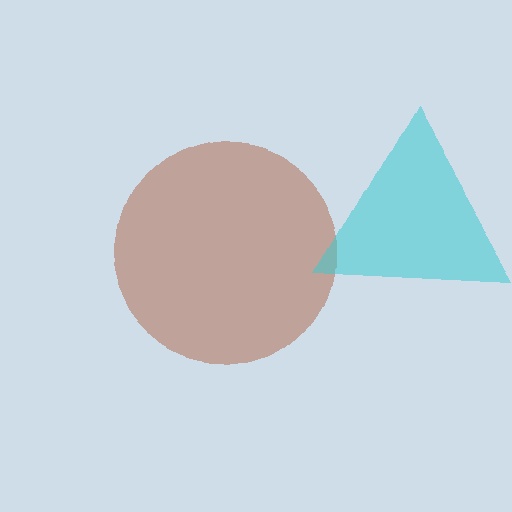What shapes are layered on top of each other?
The layered shapes are: a brown circle, a cyan triangle.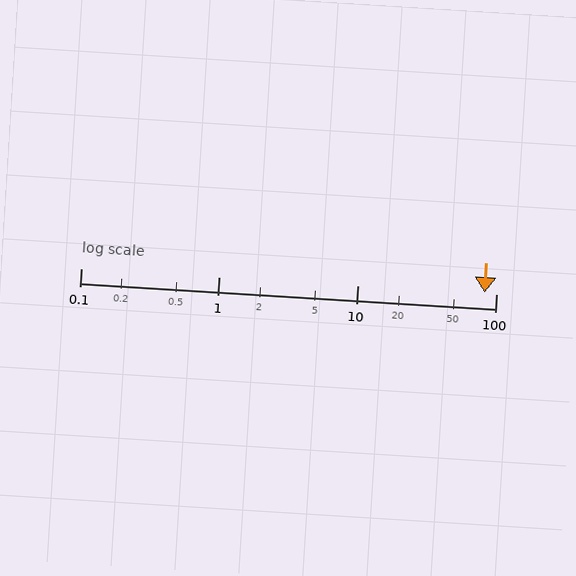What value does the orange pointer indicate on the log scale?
The pointer indicates approximately 82.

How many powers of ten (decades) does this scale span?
The scale spans 3 decades, from 0.1 to 100.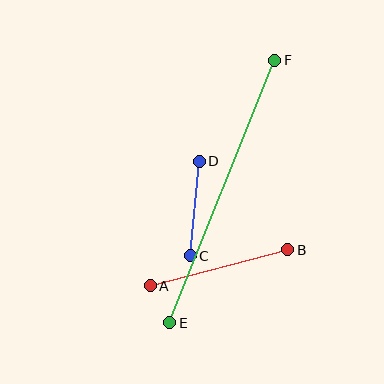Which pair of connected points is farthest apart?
Points E and F are farthest apart.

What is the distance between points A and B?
The distance is approximately 142 pixels.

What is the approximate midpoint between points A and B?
The midpoint is at approximately (219, 268) pixels.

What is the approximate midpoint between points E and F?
The midpoint is at approximately (222, 192) pixels.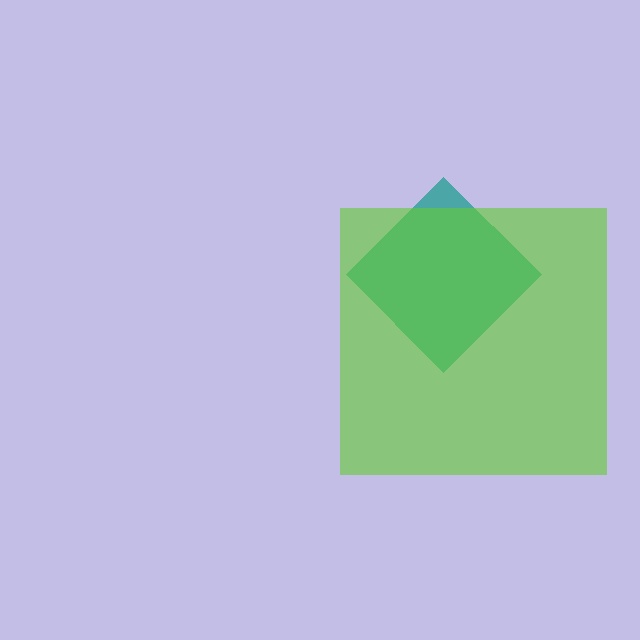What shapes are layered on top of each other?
The layered shapes are: a teal diamond, a lime square.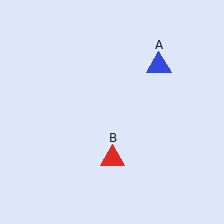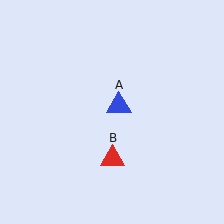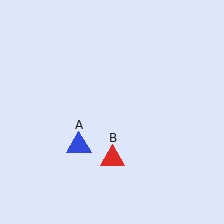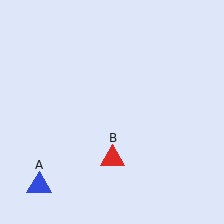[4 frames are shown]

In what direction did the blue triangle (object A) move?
The blue triangle (object A) moved down and to the left.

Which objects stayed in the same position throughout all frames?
Red triangle (object B) remained stationary.